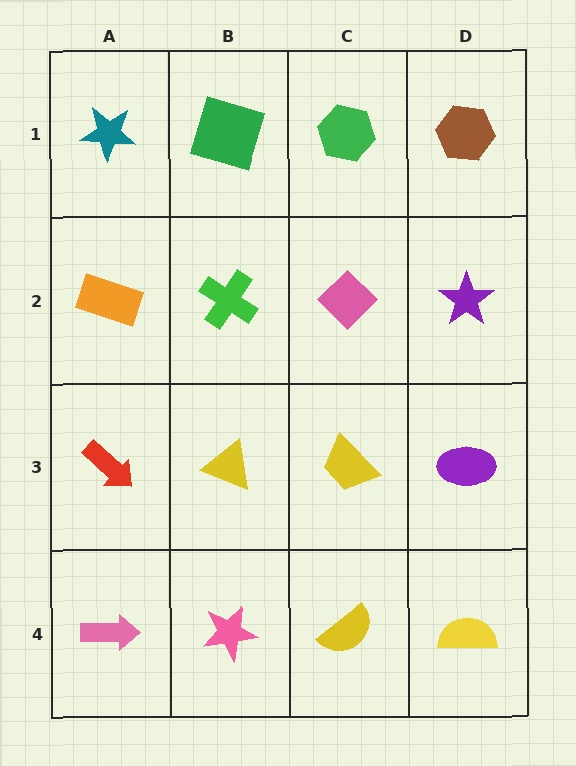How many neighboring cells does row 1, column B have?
3.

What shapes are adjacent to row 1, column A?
An orange rectangle (row 2, column A), a green square (row 1, column B).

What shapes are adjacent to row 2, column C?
A green hexagon (row 1, column C), a yellow trapezoid (row 3, column C), a green cross (row 2, column B), a purple star (row 2, column D).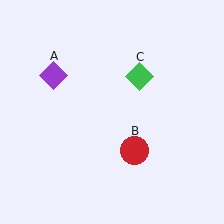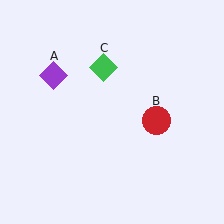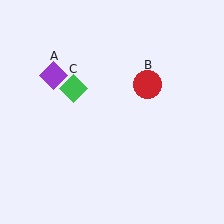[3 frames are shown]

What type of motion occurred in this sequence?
The red circle (object B), green diamond (object C) rotated counterclockwise around the center of the scene.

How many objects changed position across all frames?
2 objects changed position: red circle (object B), green diamond (object C).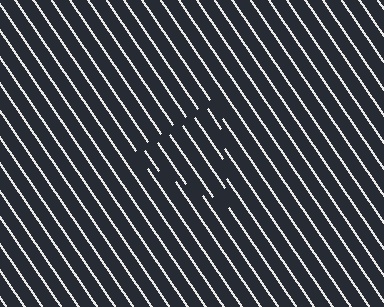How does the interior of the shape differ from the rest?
The interior of the shape contains the same grating, shifted by half a period — the contour is defined by the phase discontinuity where line-ends from the inner and outer gratings abut.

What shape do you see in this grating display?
An illusory triangle. The interior of the shape contains the same grating, shifted by half a period — the contour is defined by the phase discontinuity where line-ends from the inner and outer gratings abut.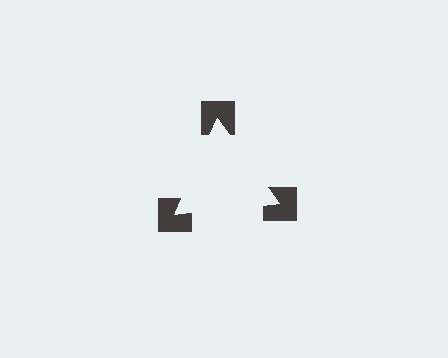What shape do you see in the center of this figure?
An illusory triangle — its edges are inferred from the aligned wedge cuts in the notched squares, not physically drawn.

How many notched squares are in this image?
There are 3 — one at each vertex of the illusory triangle.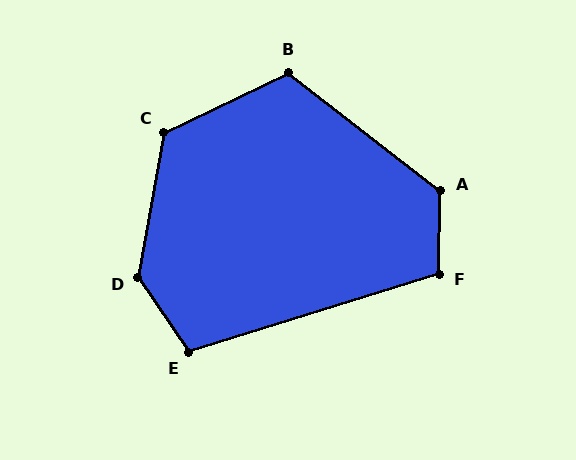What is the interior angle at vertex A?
Approximately 127 degrees (obtuse).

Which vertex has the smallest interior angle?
E, at approximately 107 degrees.